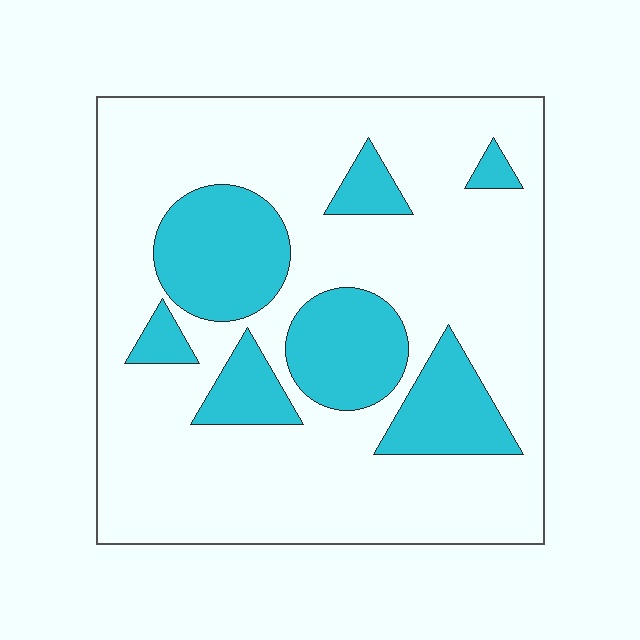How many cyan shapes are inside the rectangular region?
7.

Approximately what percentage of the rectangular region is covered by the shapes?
Approximately 25%.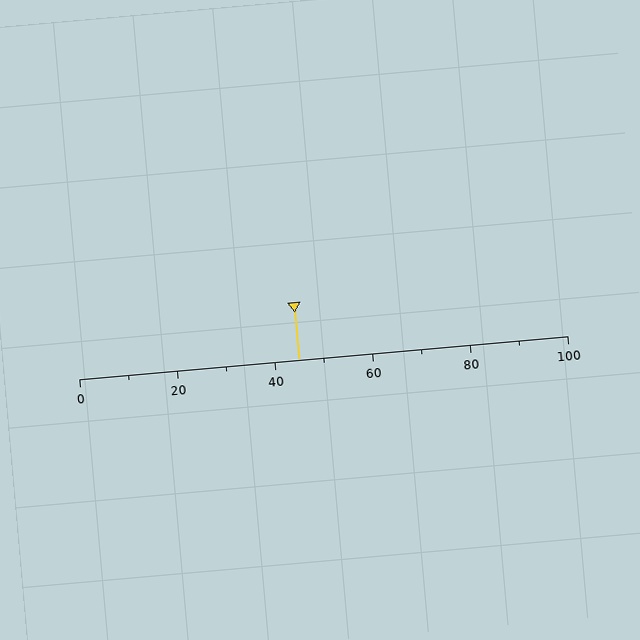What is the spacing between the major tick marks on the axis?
The major ticks are spaced 20 apart.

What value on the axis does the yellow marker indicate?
The marker indicates approximately 45.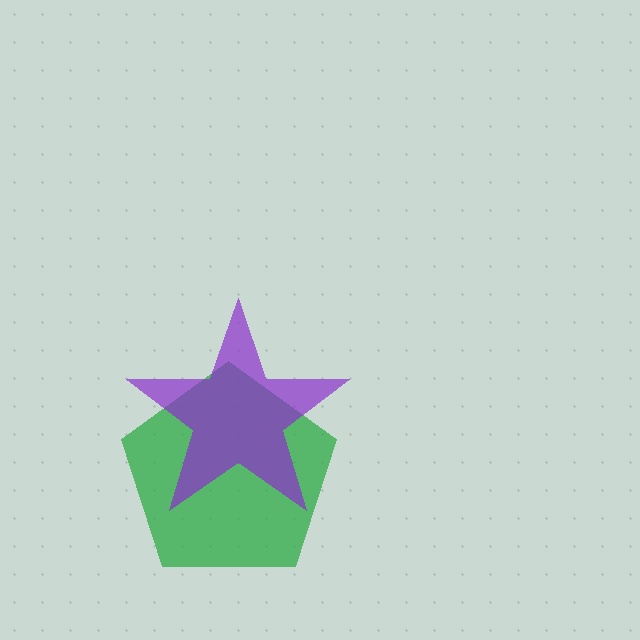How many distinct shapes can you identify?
There are 2 distinct shapes: a green pentagon, a purple star.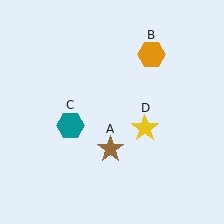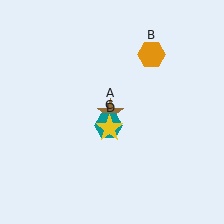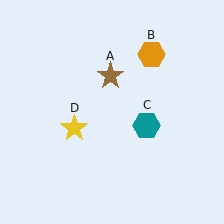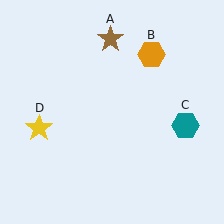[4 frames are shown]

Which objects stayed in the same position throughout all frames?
Orange hexagon (object B) remained stationary.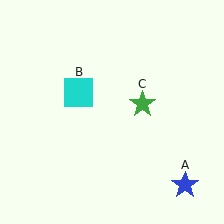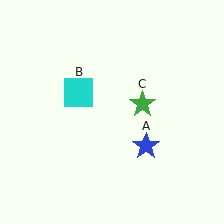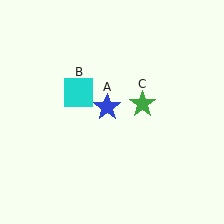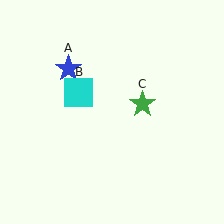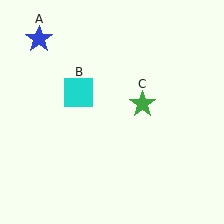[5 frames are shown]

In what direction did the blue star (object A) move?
The blue star (object A) moved up and to the left.